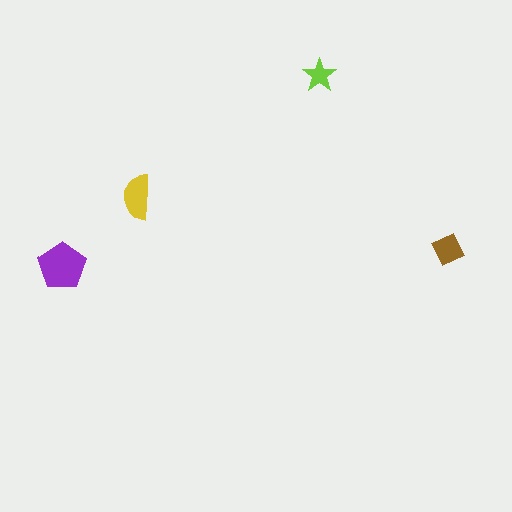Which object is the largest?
The purple pentagon.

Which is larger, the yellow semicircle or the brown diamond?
The yellow semicircle.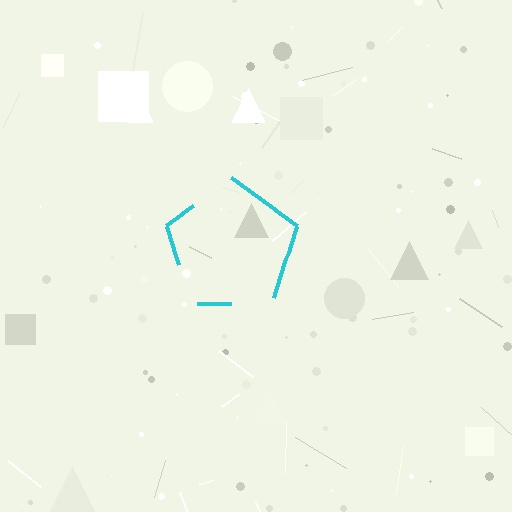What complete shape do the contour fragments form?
The contour fragments form a pentagon.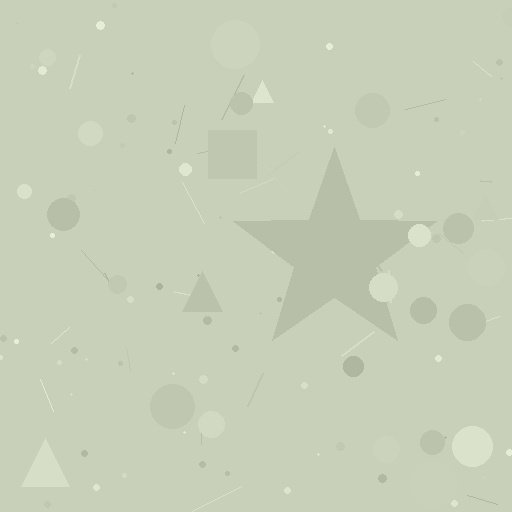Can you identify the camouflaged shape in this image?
The camouflaged shape is a star.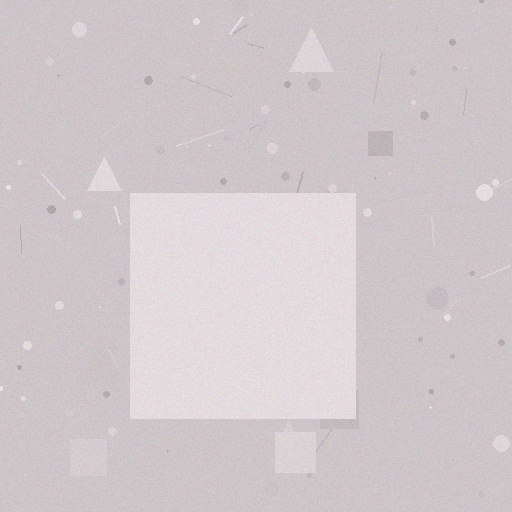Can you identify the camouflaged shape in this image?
The camouflaged shape is a square.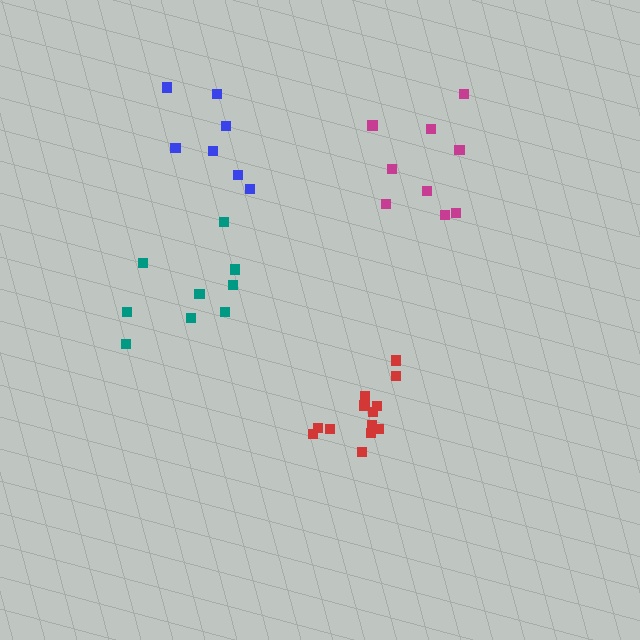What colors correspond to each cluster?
The clusters are colored: teal, red, magenta, blue.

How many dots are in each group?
Group 1: 9 dots, Group 2: 13 dots, Group 3: 9 dots, Group 4: 7 dots (38 total).